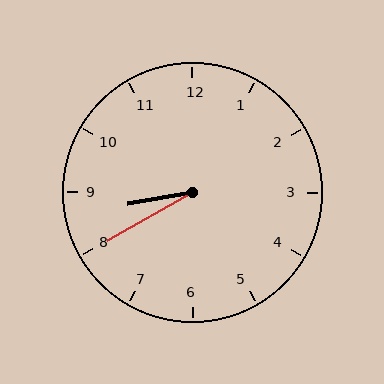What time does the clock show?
8:40.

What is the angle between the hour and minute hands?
Approximately 20 degrees.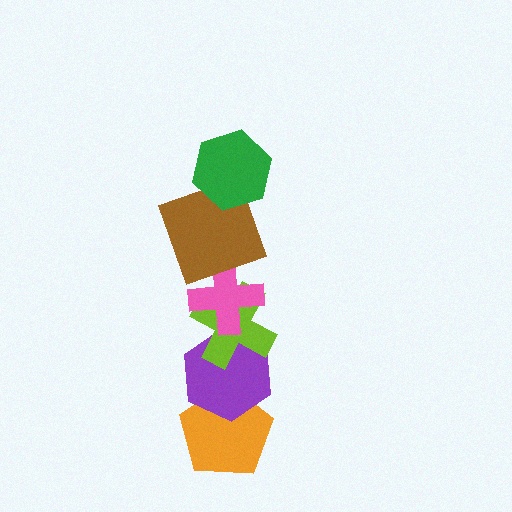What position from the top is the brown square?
The brown square is 2nd from the top.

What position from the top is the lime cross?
The lime cross is 4th from the top.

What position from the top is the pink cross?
The pink cross is 3rd from the top.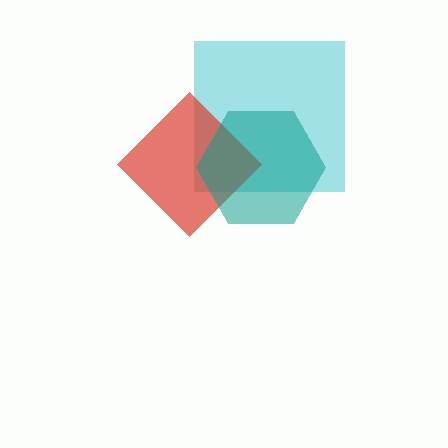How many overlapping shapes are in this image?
There are 3 overlapping shapes in the image.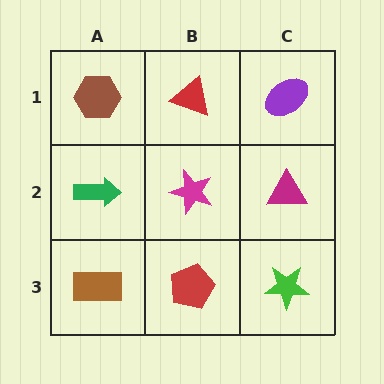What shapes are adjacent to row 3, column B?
A magenta star (row 2, column B), a brown rectangle (row 3, column A), a green star (row 3, column C).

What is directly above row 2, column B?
A red triangle.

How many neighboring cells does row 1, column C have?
2.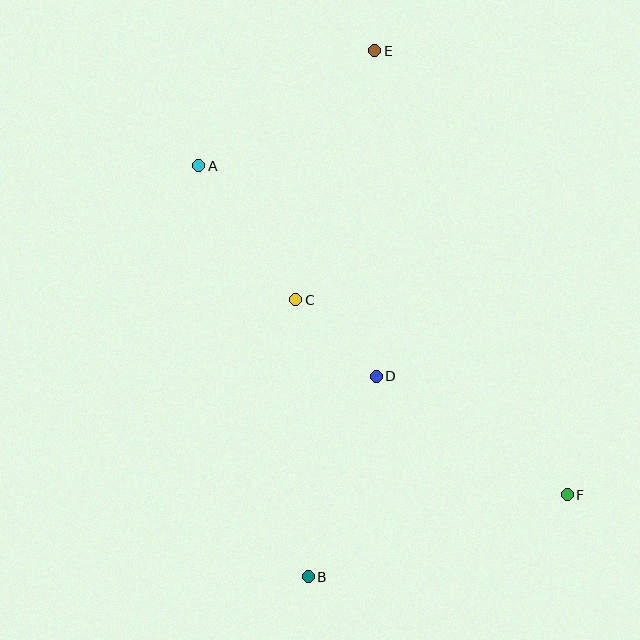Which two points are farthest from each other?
Points B and E are farthest from each other.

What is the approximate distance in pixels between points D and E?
The distance between D and E is approximately 326 pixels.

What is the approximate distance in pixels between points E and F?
The distance between E and F is approximately 484 pixels.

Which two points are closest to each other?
Points C and D are closest to each other.